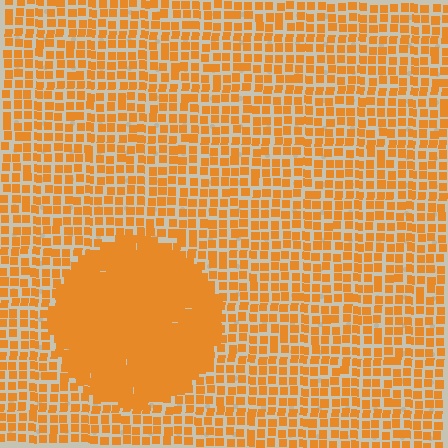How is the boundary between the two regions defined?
The boundary is defined by a change in element density (approximately 2.1x ratio). All elements are the same color, size, and shape.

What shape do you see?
I see a circle.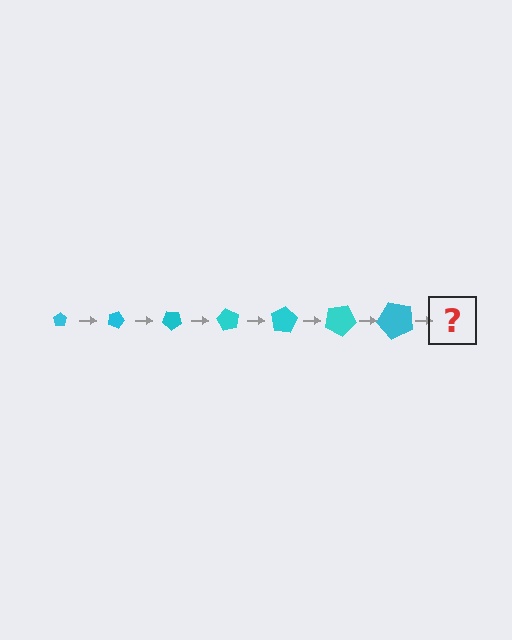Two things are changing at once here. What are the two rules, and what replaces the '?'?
The two rules are that the pentagon grows larger each step and it rotates 20 degrees each step. The '?' should be a pentagon, larger than the previous one and rotated 140 degrees from the start.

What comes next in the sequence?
The next element should be a pentagon, larger than the previous one and rotated 140 degrees from the start.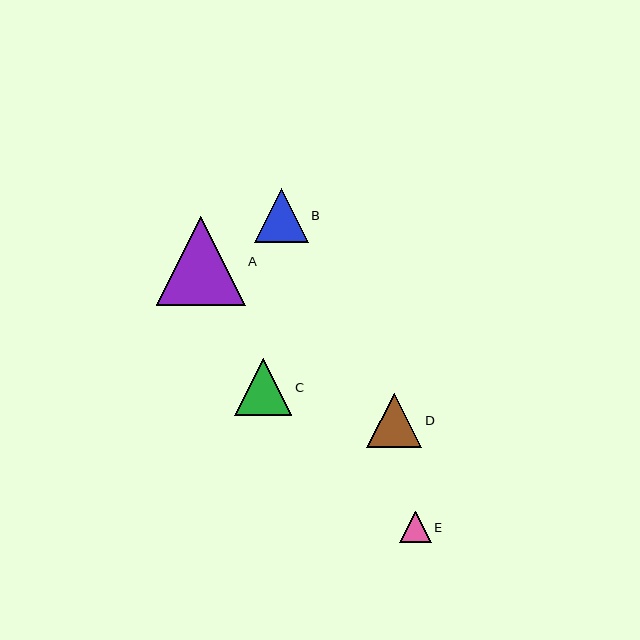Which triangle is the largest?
Triangle A is the largest with a size of approximately 89 pixels.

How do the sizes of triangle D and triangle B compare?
Triangle D and triangle B are approximately the same size.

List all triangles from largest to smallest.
From largest to smallest: A, C, D, B, E.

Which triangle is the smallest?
Triangle E is the smallest with a size of approximately 31 pixels.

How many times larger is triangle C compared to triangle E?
Triangle C is approximately 1.8 times the size of triangle E.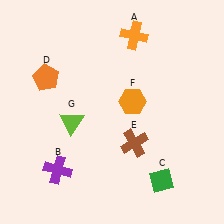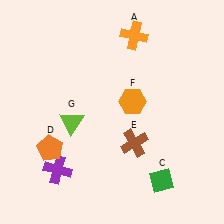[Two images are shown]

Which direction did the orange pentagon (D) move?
The orange pentagon (D) moved down.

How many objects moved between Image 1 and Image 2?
1 object moved between the two images.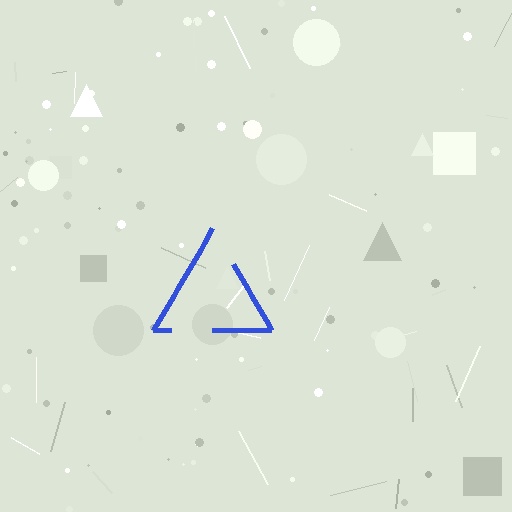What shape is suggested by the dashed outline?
The dashed outline suggests a triangle.